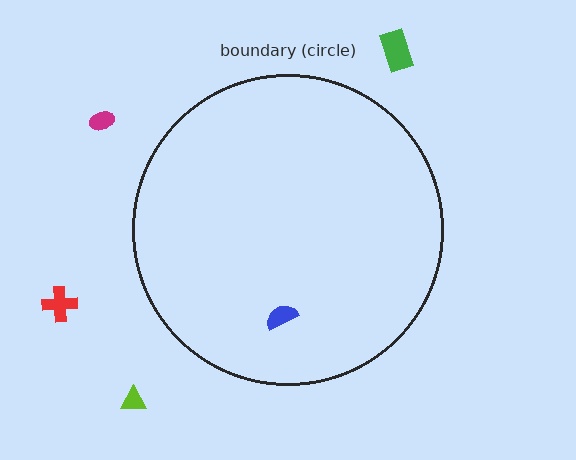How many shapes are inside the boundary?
1 inside, 4 outside.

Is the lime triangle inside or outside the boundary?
Outside.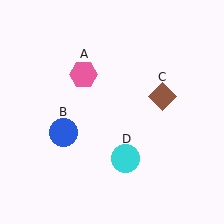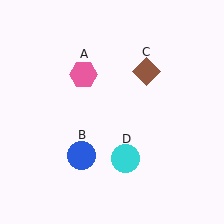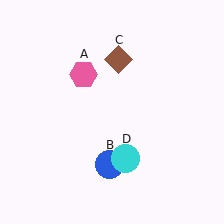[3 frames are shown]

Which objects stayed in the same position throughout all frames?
Pink hexagon (object A) and cyan circle (object D) remained stationary.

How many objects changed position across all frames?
2 objects changed position: blue circle (object B), brown diamond (object C).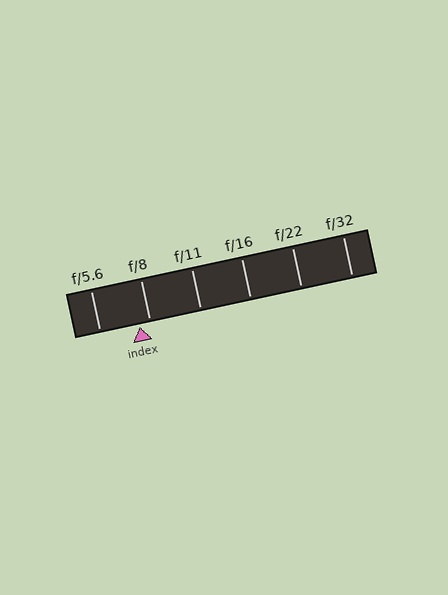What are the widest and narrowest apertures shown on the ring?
The widest aperture shown is f/5.6 and the narrowest is f/32.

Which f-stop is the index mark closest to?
The index mark is closest to f/8.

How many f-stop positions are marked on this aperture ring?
There are 6 f-stop positions marked.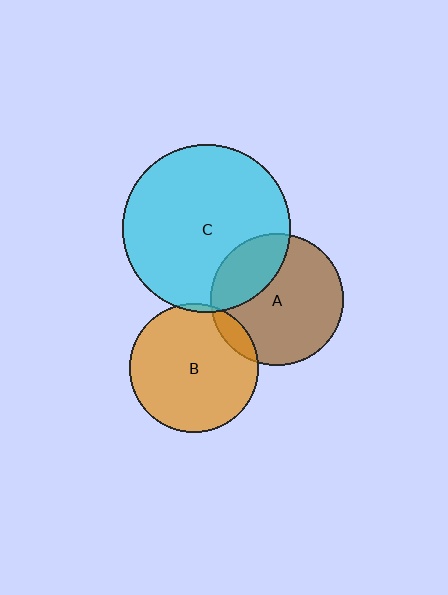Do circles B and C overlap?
Yes.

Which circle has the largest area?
Circle C (cyan).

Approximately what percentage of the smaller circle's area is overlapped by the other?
Approximately 5%.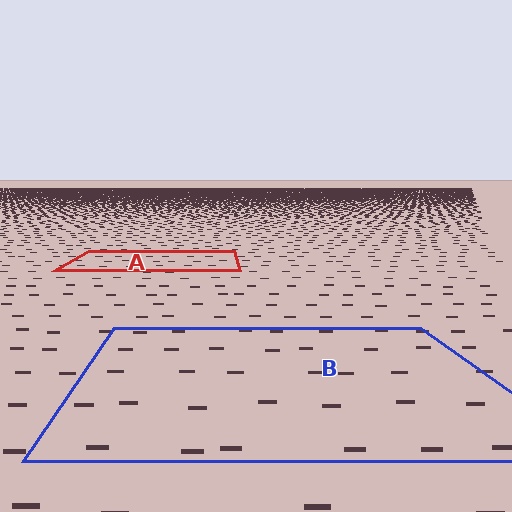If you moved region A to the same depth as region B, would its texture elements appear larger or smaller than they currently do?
They would appear larger. At a closer depth, the same texture elements are projected at a bigger on-screen size.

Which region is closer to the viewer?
Region B is closer. The texture elements there are larger and more spread out.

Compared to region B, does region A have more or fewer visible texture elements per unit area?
Region A has more texture elements per unit area — they are packed more densely because it is farther away.